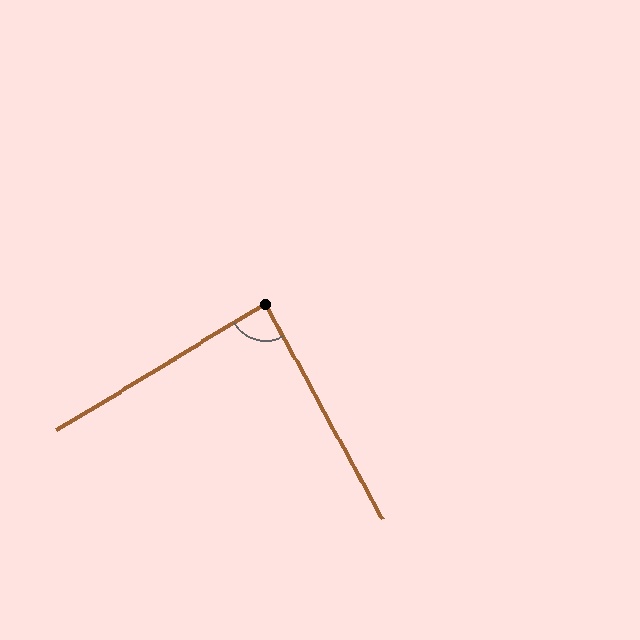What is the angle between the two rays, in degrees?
Approximately 87 degrees.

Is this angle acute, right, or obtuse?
It is approximately a right angle.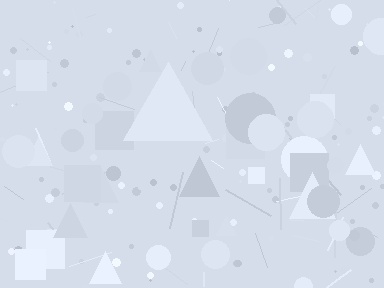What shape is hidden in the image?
A triangle is hidden in the image.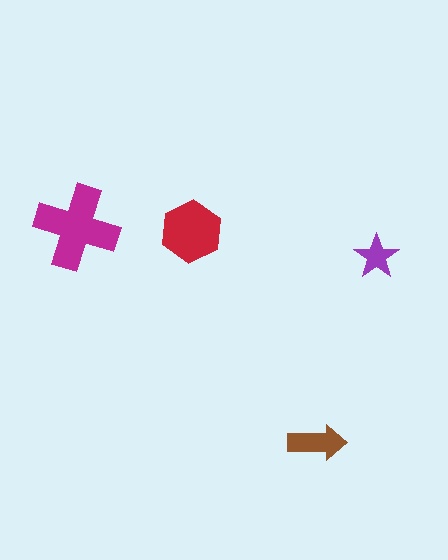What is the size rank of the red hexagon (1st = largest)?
2nd.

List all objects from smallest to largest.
The purple star, the brown arrow, the red hexagon, the magenta cross.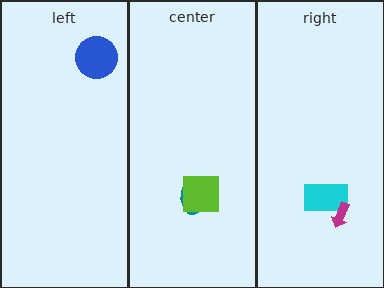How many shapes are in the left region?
1.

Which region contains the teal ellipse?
The center region.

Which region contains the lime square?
The center region.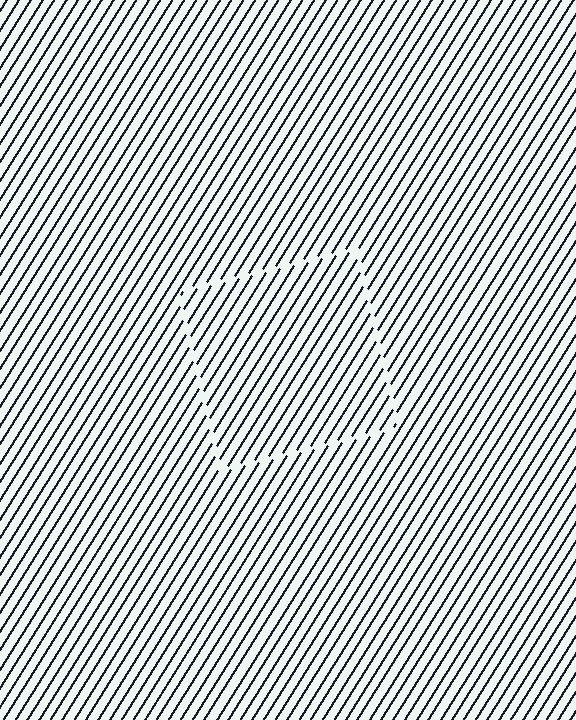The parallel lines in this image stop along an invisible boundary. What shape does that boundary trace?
An illusory square. The interior of the shape contains the same grating, shifted by half a period — the contour is defined by the phase discontinuity where line-ends from the inner and outer gratings abut.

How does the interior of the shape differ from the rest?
The interior of the shape contains the same grating, shifted by half a period — the contour is defined by the phase discontinuity where line-ends from the inner and outer gratings abut.